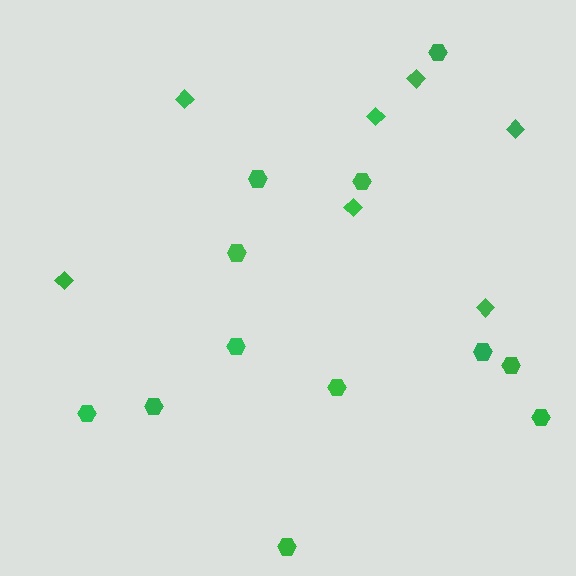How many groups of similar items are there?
There are 2 groups: one group of diamonds (7) and one group of hexagons (12).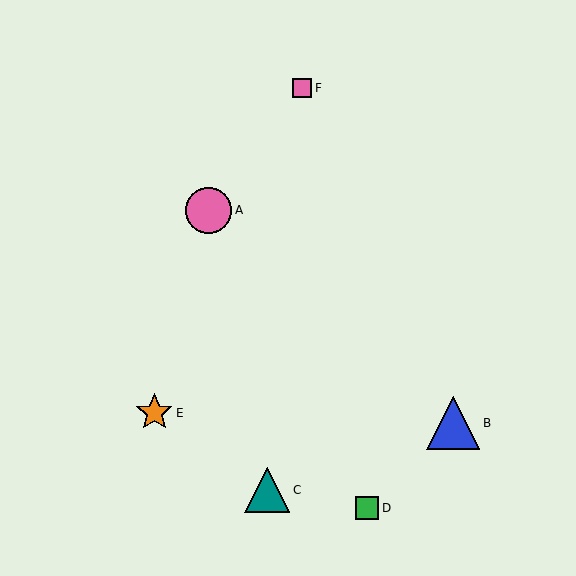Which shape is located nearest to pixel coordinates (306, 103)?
The pink square (labeled F) at (302, 88) is nearest to that location.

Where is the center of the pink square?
The center of the pink square is at (302, 88).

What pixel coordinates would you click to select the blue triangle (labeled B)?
Click at (453, 423) to select the blue triangle B.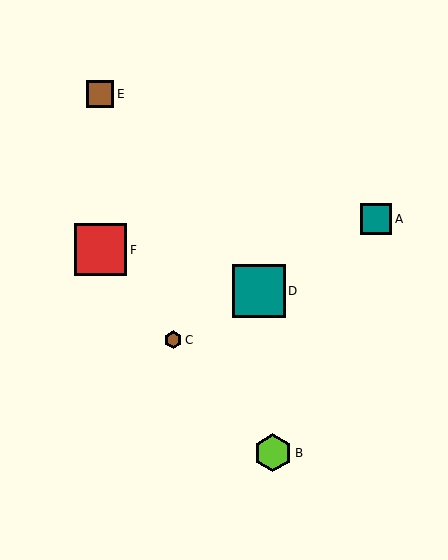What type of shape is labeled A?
Shape A is a teal square.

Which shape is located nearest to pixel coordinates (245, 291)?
The teal square (labeled D) at (259, 291) is nearest to that location.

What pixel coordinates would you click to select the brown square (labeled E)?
Click at (100, 94) to select the brown square E.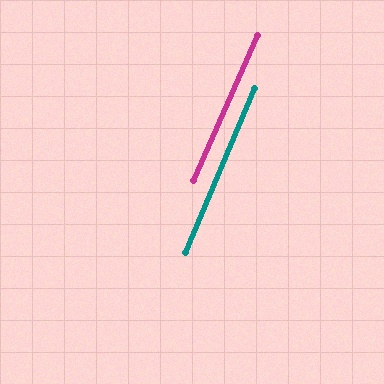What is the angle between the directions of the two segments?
Approximately 1 degree.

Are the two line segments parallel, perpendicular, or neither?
Parallel — their directions differ by only 0.9°.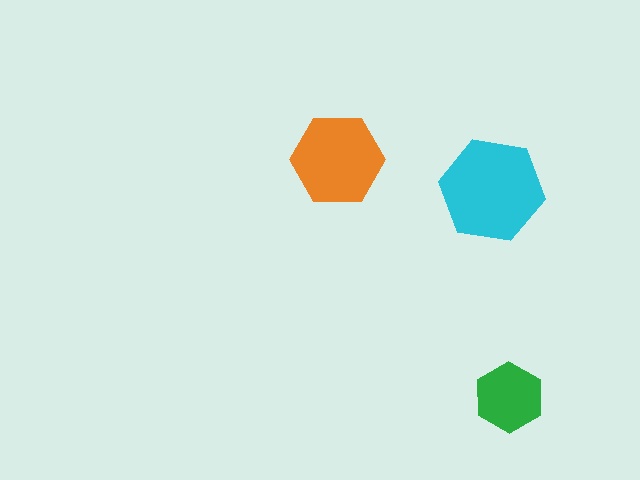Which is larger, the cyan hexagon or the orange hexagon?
The cyan one.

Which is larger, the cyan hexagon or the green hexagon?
The cyan one.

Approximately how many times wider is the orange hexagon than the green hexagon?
About 1.5 times wider.